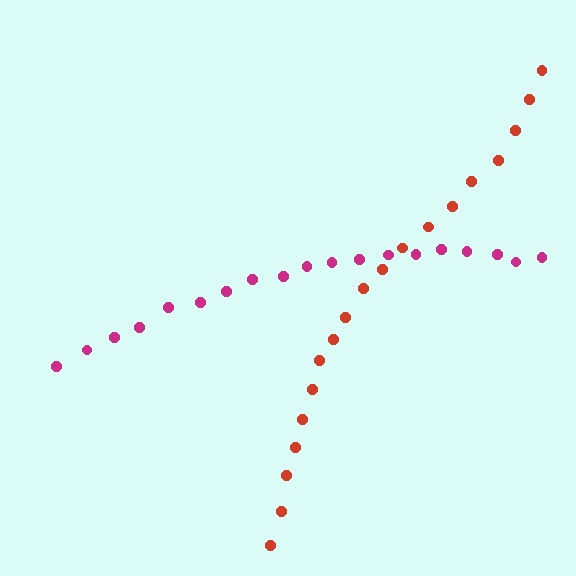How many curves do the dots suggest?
There are 2 distinct paths.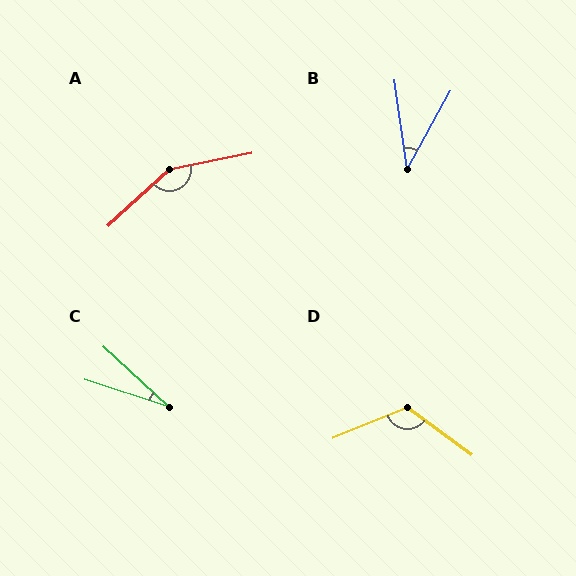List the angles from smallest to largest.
C (25°), B (37°), D (121°), A (149°).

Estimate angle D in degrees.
Approximately 121 degrees.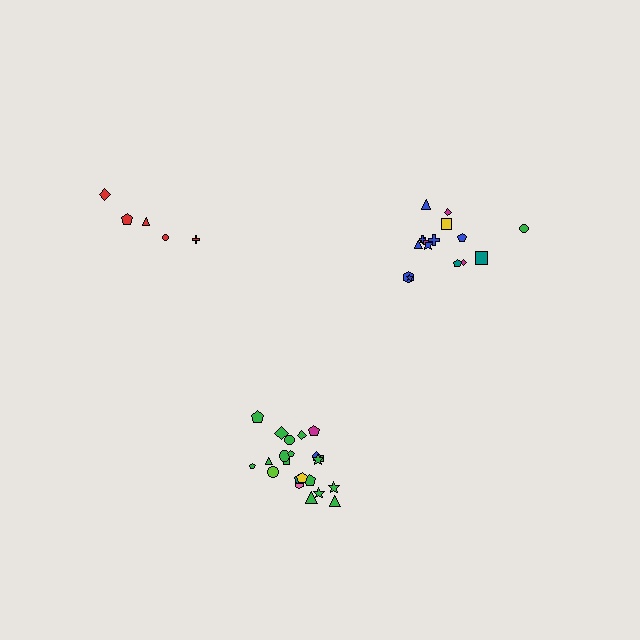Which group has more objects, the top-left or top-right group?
The top-right group.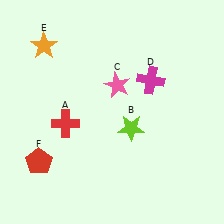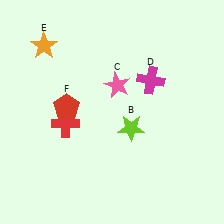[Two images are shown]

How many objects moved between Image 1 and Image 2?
1 object moved between the two images.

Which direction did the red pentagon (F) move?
The red pentagon (F) moved up.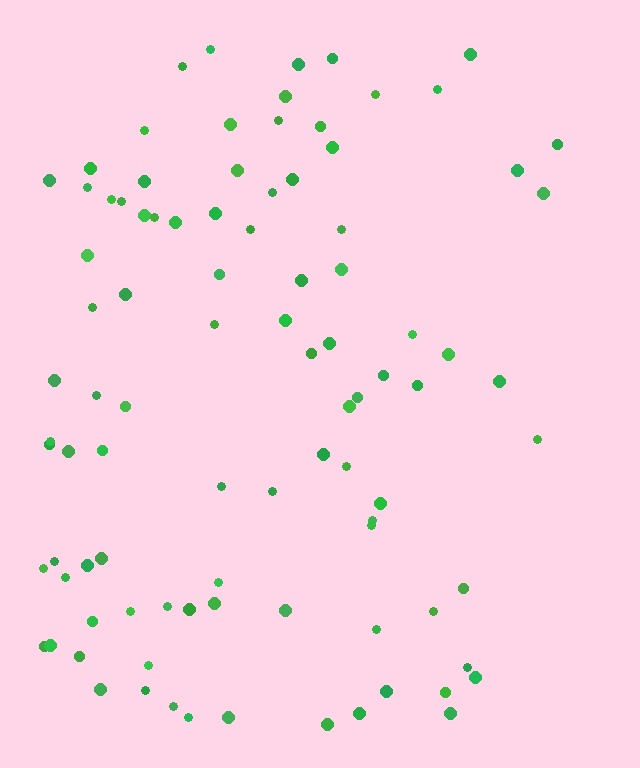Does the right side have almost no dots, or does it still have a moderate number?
Still a moderate number, just noticeably fewer than the left.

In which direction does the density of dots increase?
From right to left, with the left side densest.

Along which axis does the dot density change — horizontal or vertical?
Horizontal.